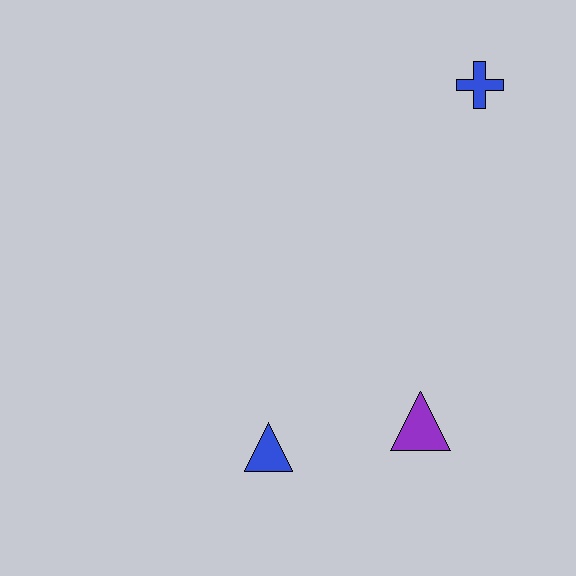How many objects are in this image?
There are 3 objects.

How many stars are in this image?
There are no stars.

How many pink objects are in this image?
There are no pink objects.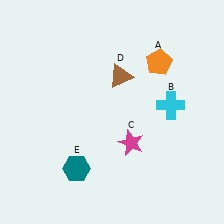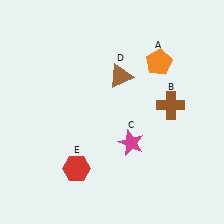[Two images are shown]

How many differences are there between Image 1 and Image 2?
There are 2 differences between the two images.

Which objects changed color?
B changed from cyan to brown. E changed from teal to red.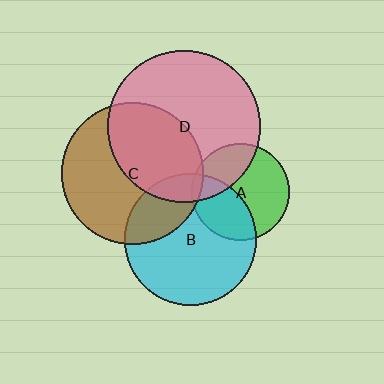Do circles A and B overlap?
Yes.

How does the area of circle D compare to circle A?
Approximately 2.5 times.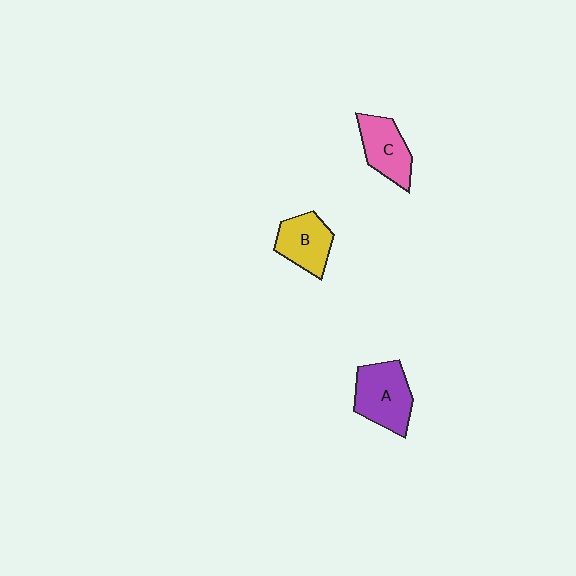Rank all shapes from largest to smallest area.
From largest to smallest: A (purple), C (pink), B (yellow).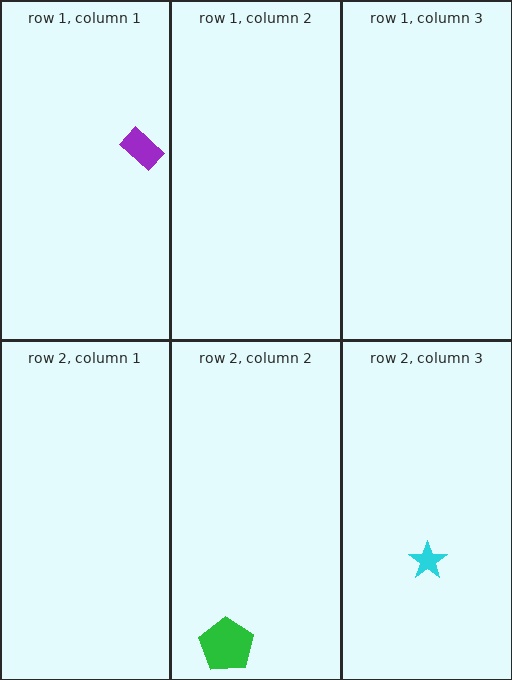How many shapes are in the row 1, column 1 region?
1.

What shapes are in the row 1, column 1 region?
The purple rectangle.